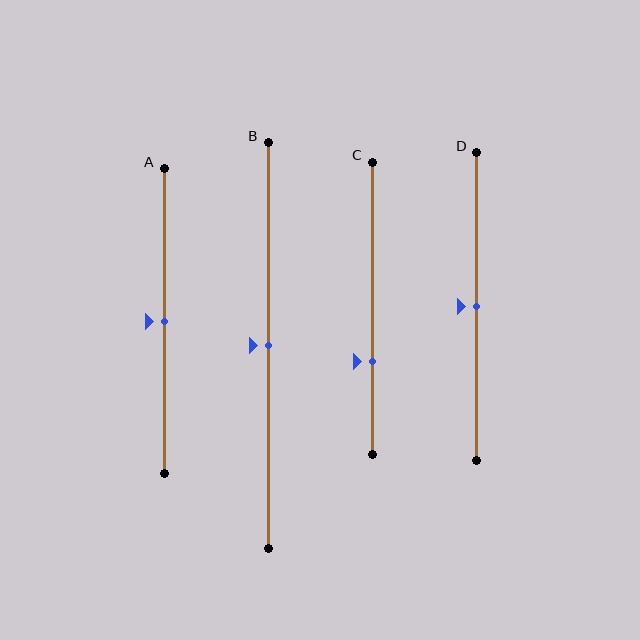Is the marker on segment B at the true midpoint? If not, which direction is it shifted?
Yes, the marker on segment B is at the true midpoint.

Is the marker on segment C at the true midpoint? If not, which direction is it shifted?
No, the marker on segment C is shifted downward by about 18% of the segment length.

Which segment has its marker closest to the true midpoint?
Segment A has its marker closest to the true midpoint.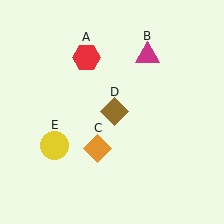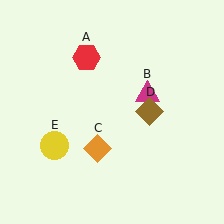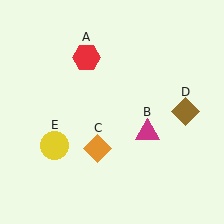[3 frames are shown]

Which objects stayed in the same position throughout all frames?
Red hexagon (object A) and orange diamond (object C) and yellow circle (object E) remained stationary.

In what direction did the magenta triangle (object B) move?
The magenta triangle (object B) moved down.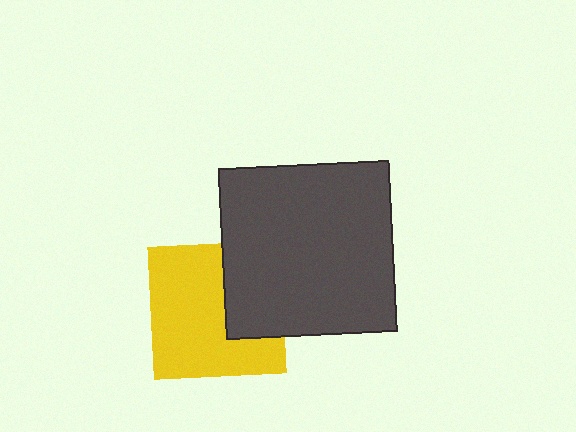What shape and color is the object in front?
The object in front is a dark gray square.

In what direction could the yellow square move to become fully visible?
The yellow square could move left. That would shift it out from behind the dark gray square entirely.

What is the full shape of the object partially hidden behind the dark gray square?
The partially hidden object is a yellow square.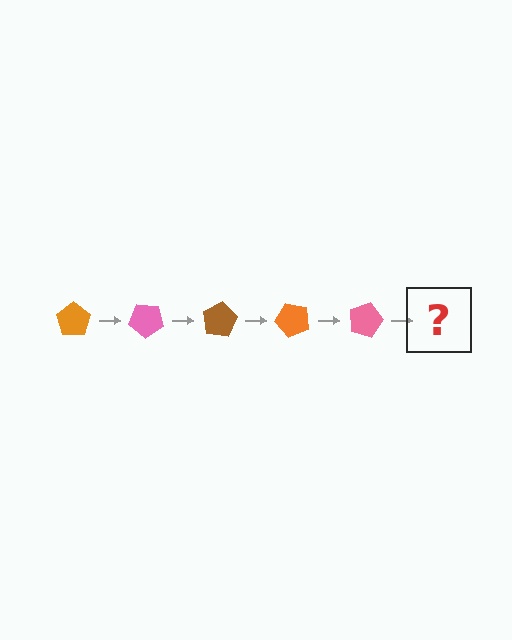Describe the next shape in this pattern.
It should be a brown pentagon, rotated 200 degrees from the start.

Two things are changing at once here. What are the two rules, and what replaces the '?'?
The two rules are that it rotates 40 degrees each step and the color cycles through orange, pink, and brown. The '?' should be a brown pentagon, rotated 200 degrees from the start.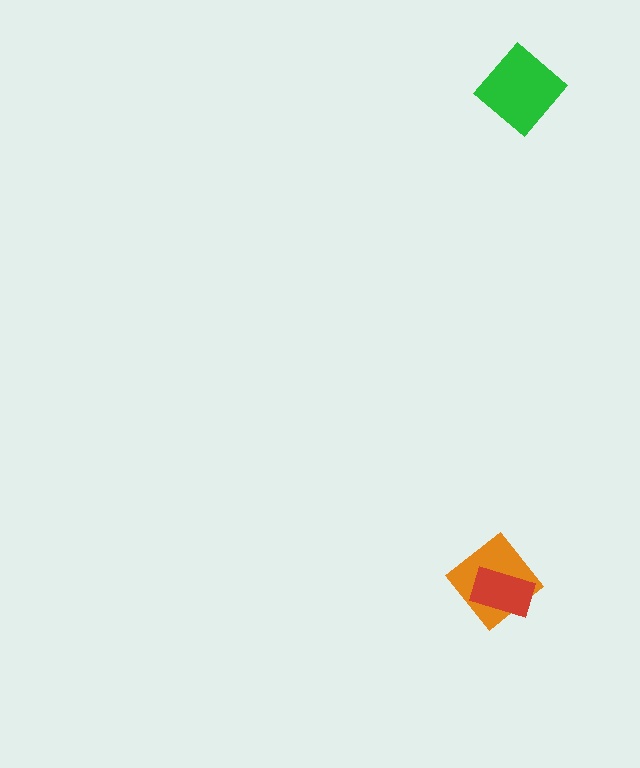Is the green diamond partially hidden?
No, no other shape covers it.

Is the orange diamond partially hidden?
Yes, it is partially covered by another shape.